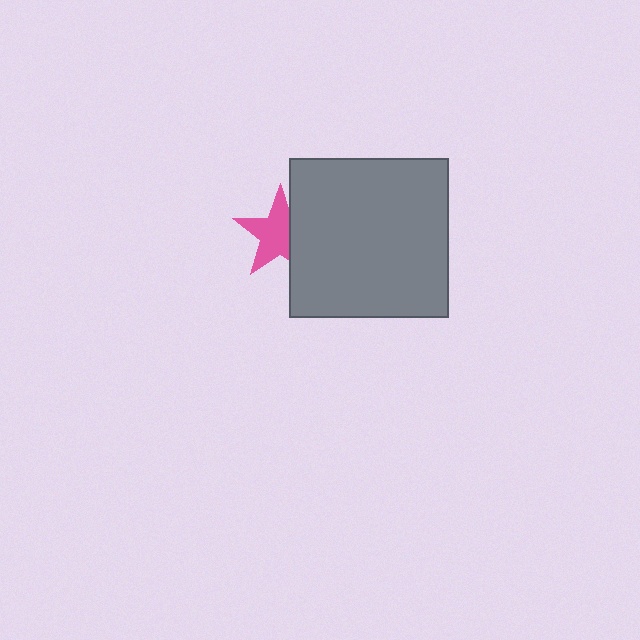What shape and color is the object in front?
The object in front is a gray square.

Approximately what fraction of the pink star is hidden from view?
Roughly 31% of the pink star is hidden behind the gray square.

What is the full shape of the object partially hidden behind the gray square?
The partially hidden object is a pink star.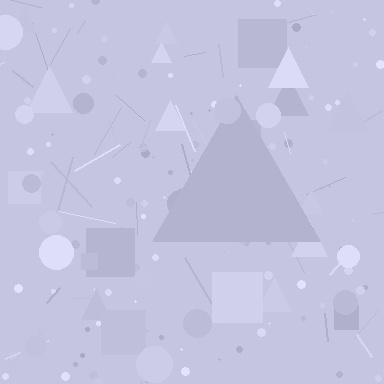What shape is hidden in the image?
A triangle is hidden in the image.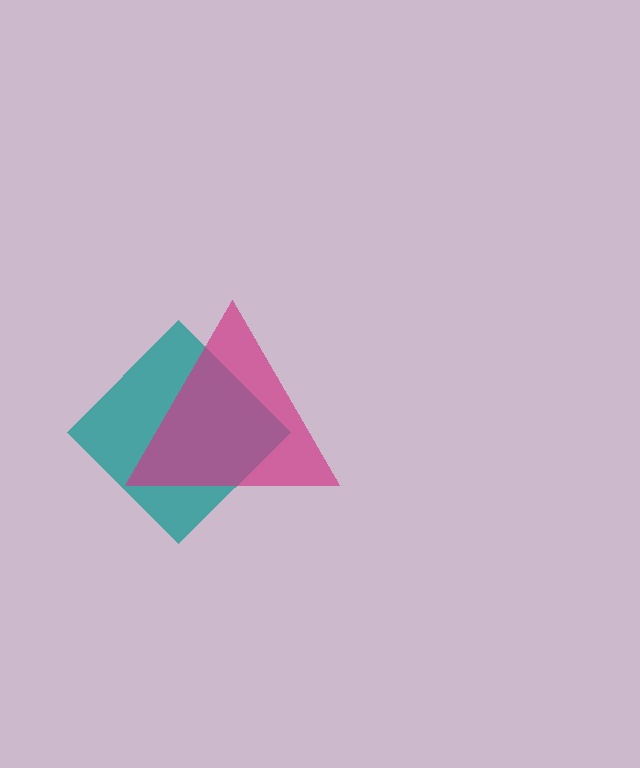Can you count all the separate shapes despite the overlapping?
Yes, there are 2 separate shapes.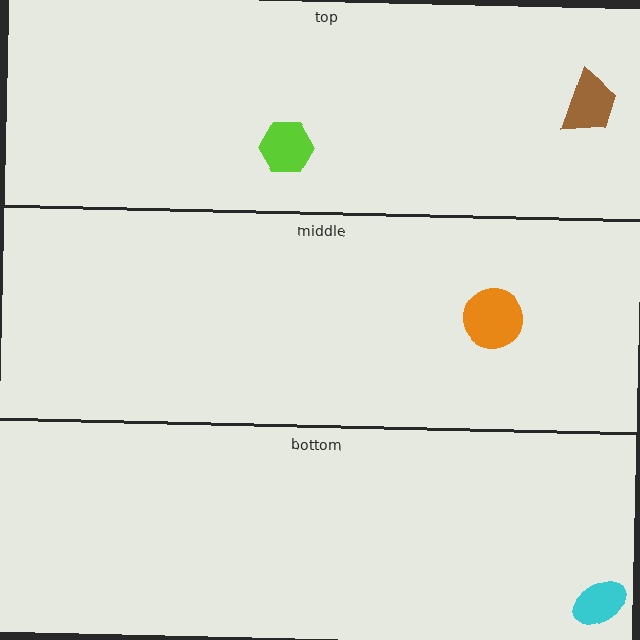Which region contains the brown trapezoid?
The top region.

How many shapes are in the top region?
2.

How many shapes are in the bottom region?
1.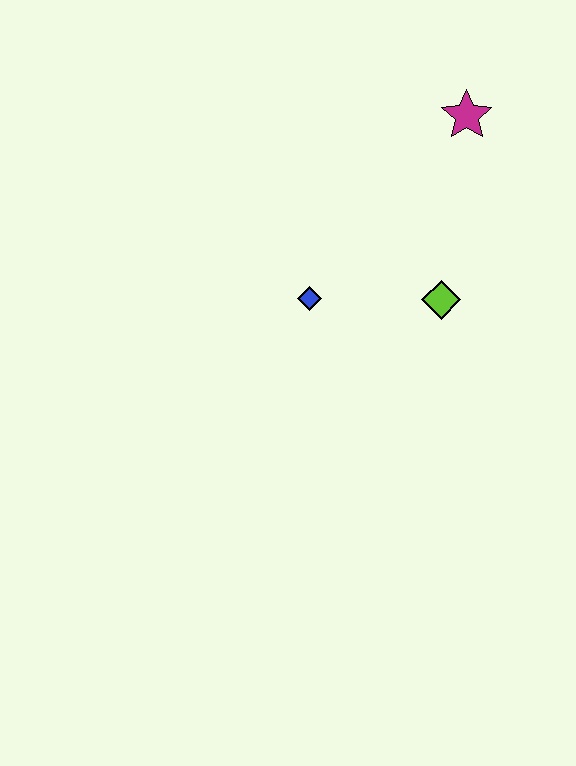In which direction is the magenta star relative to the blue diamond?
The magenta star is above the blue diamond.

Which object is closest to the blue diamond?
The lime diamond is closest to the blue diamond.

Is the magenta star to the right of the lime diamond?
Yes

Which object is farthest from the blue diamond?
The magenta star is farthest from the blue diamond.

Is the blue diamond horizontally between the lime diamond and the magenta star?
No